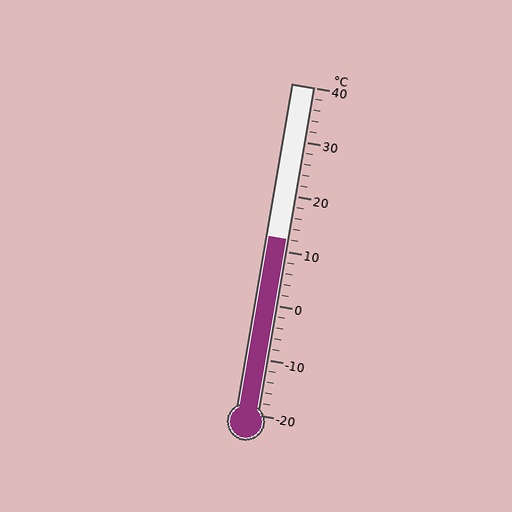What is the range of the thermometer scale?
The thermometer scale ranges from -20°C to 40°C.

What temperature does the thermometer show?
The thermometer shows approximately 12°C.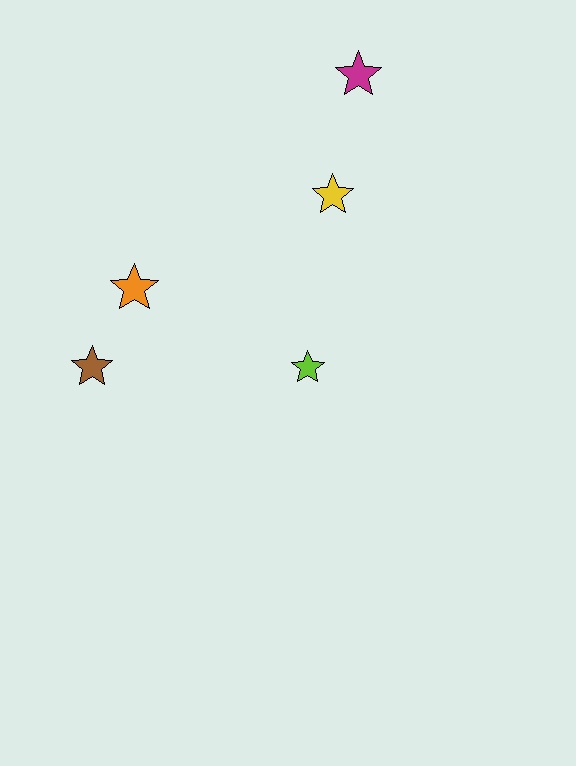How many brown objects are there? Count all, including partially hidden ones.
There is 1 brown object.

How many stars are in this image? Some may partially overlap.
There are 5 stars.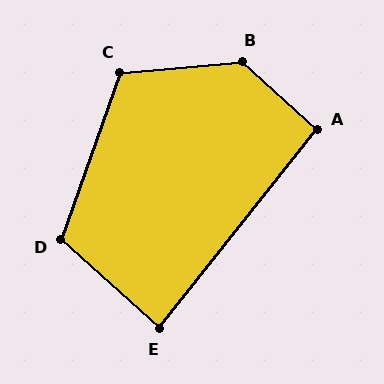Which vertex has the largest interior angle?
B, at approximately 133 degrees.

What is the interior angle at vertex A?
Approximately 94 degrees (approximately right).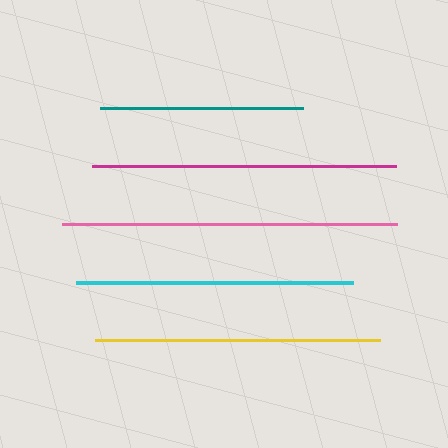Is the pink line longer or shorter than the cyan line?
The pink line is longer than the cyan line.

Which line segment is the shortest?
The teal line is the shortest at approximately 203 pixels.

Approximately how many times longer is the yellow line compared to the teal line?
The yellow line is approximately 1.4 times the length of the teal line.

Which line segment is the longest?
The pink line is the longest at approximately 334 pixels.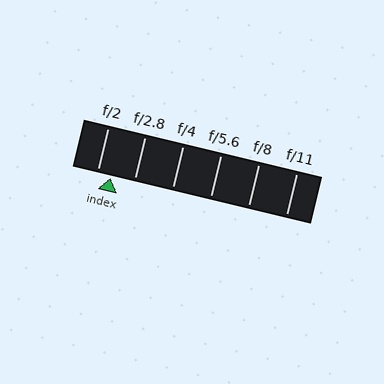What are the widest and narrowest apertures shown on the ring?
The widest aperture shown is f/2 and the narrowest is f/11.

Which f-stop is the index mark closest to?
The index mark is closest to f/2.